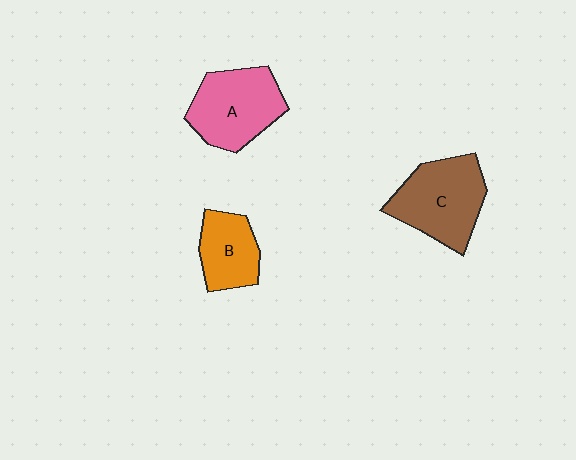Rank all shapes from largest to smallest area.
From largest to smallest: C (brown), A (pink), B (orange).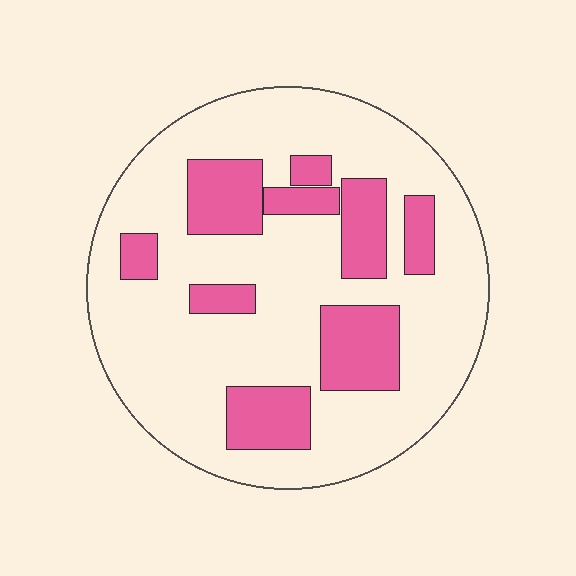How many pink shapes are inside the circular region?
9.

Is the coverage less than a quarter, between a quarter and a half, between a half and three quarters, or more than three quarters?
Between a quarter and a half.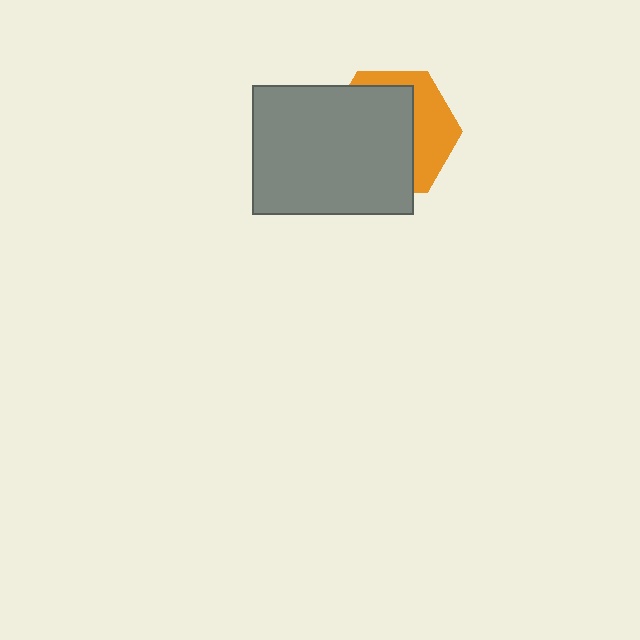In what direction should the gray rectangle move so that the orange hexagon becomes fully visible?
The gray rectangle should move left. That is the shortest direction to clear the overlap and leave the orange hexagon fully visible.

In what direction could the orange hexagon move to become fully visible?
The orange hexagon could move right. That would shift it out from behind the gray rectangle entirely.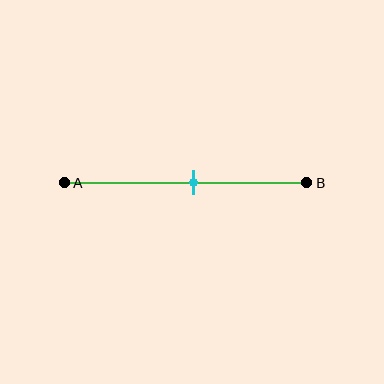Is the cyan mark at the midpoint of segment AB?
No, the mark is at about 55% from A, not at the 50% midpoint.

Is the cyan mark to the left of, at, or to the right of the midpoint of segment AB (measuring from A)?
The cyan mark is to the right of the midpoint of segment AB.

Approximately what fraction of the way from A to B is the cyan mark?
The cyan mark is approximately 55% of the way from A to B.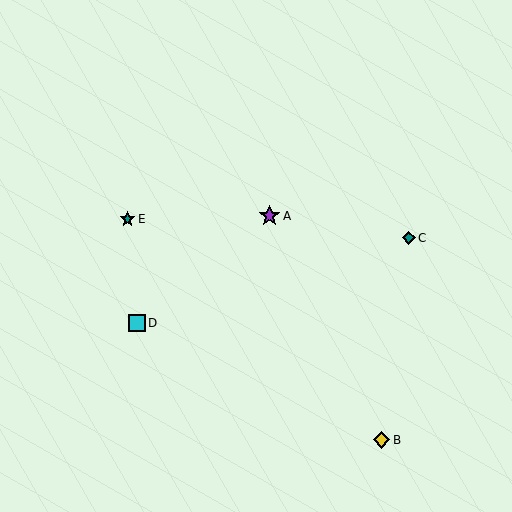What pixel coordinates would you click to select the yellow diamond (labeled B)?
Click at (382, 440) to select the yellow diamond B.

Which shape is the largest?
The purple star (labeled A) is the largest.